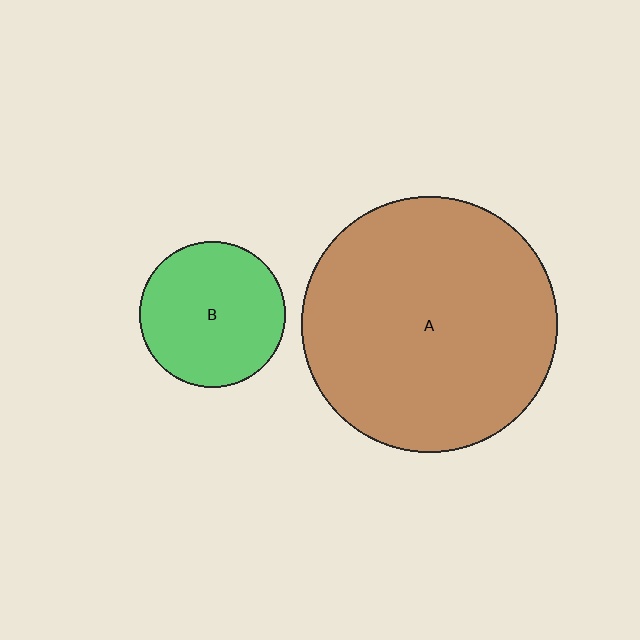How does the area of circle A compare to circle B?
Approximately 3.1 times.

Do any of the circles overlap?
No, none of the circles overlap.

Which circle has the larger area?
Circle A (brown).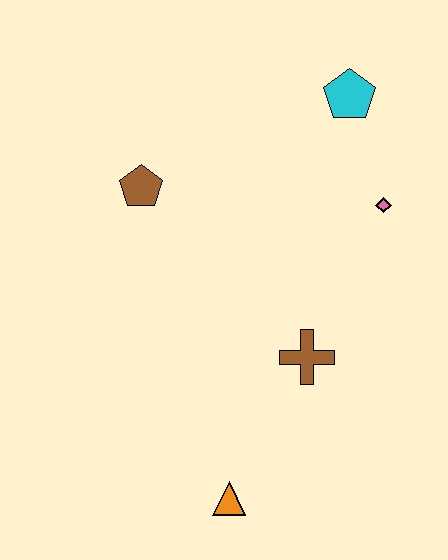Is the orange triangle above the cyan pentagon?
No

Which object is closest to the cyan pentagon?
The pink diamond is closest to the cyan pentagon.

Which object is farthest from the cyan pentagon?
The orange triangle is farthest from the cyan pentagon.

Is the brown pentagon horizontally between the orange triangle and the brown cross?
No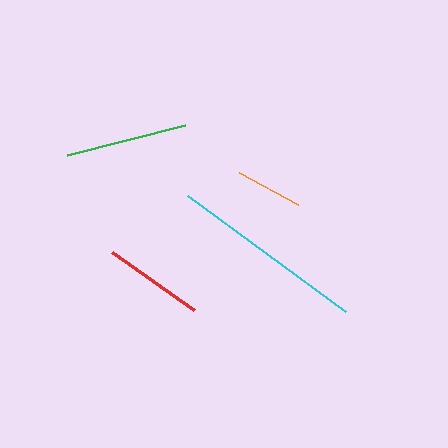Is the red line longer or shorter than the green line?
The green line is longer than the red line.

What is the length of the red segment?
The red segment is approximately 100 pixels long.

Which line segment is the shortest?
The orange line is the shortest at approximately 67 pixels.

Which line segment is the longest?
The cyan line is the longest at approximately 196 pixels.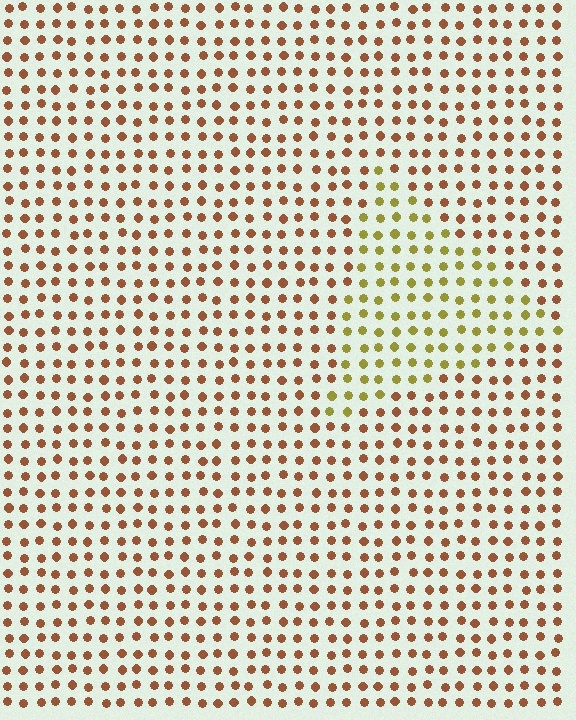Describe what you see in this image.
The image is filled with small brown elements in a uniform arrangement. A triangle-shaped region is visible where the elements are tinted to a slightly different hue, forming a subtle color boundary.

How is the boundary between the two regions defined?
The boundary is defined purely by a slight shift in hue (about 42 degrees). Spacing, size, and orientation are identical on both sides.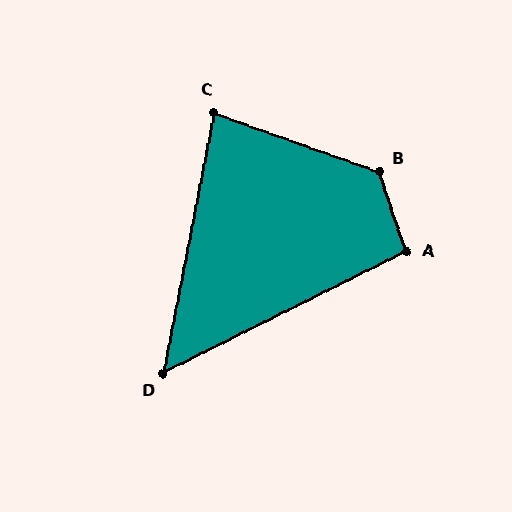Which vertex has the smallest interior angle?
D, at approximately 52 degrees.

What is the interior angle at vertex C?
Approximately 81 degrees (acute).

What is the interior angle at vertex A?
Approximately 99 degrees (obtuse).